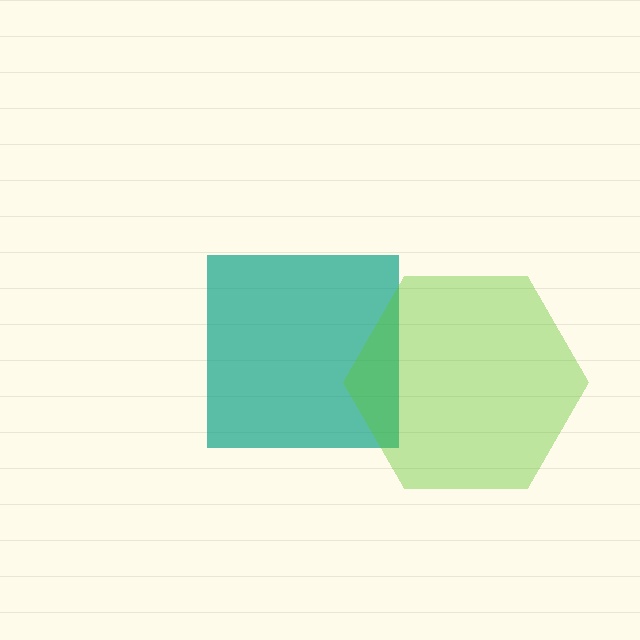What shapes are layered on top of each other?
The layered shapes are: a teal square, a lime hexagon.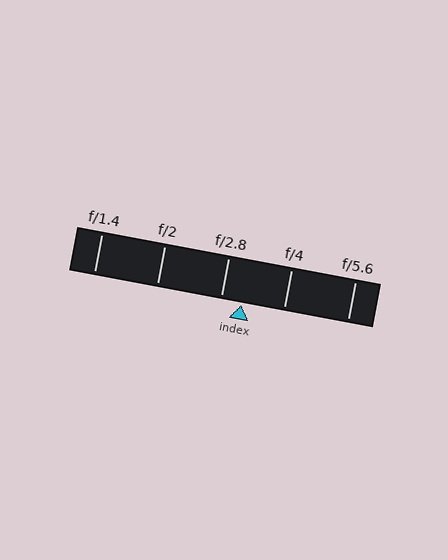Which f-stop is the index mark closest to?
The index mark is closest to f/2.8.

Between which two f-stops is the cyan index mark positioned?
The index mark is between f/2.8 and f/4.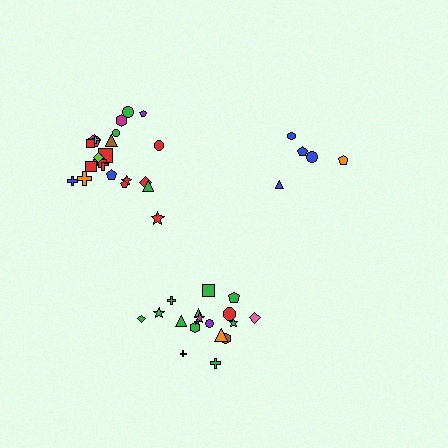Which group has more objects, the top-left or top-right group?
The top-left group.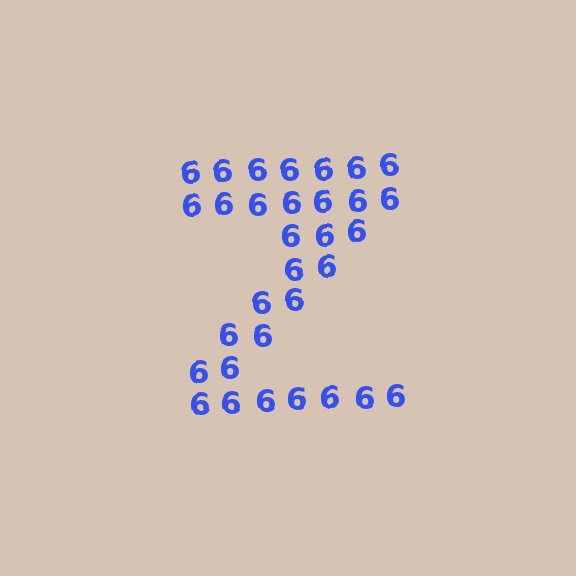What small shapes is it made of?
It is made of small digit 6's.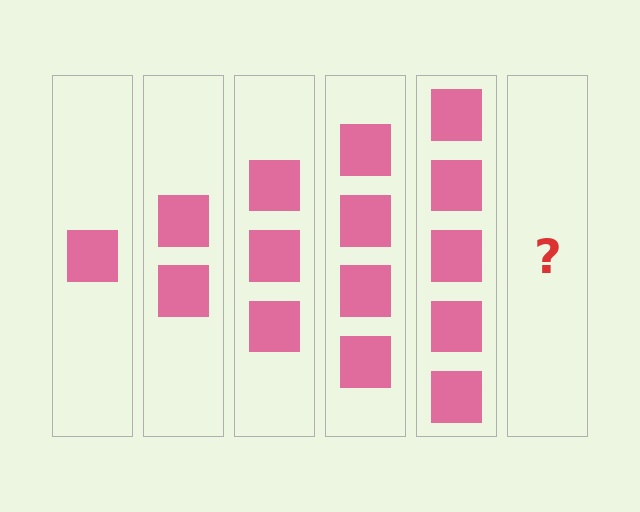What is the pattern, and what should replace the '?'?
The pattern is that each step adds one more square. The '?' should be 6 squares.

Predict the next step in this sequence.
The next step is 6 squares.